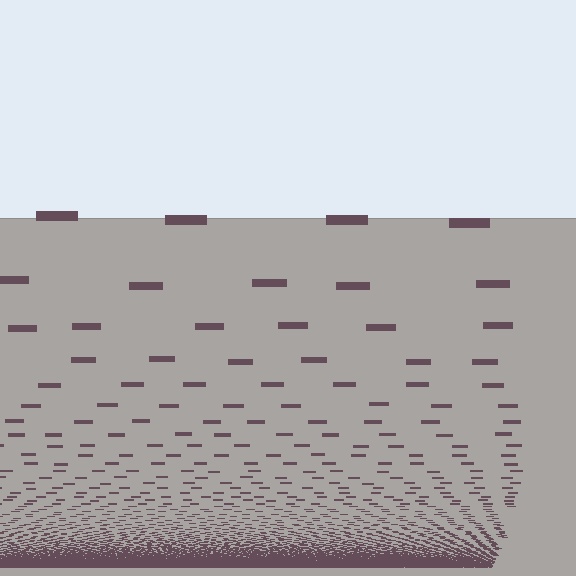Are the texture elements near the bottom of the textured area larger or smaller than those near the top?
Smaller. The gradient is inverted — elements near the bottom are smaller and denser.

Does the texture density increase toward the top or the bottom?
Density increases toward the bottom.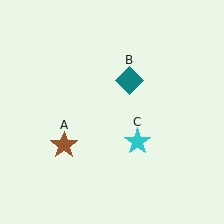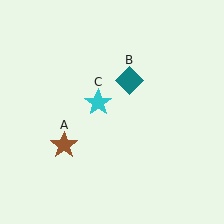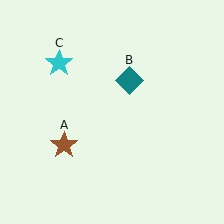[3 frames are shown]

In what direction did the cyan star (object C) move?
The cyan star (object C) moved up and to the left.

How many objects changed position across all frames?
1 object changed position: cyan star (object C).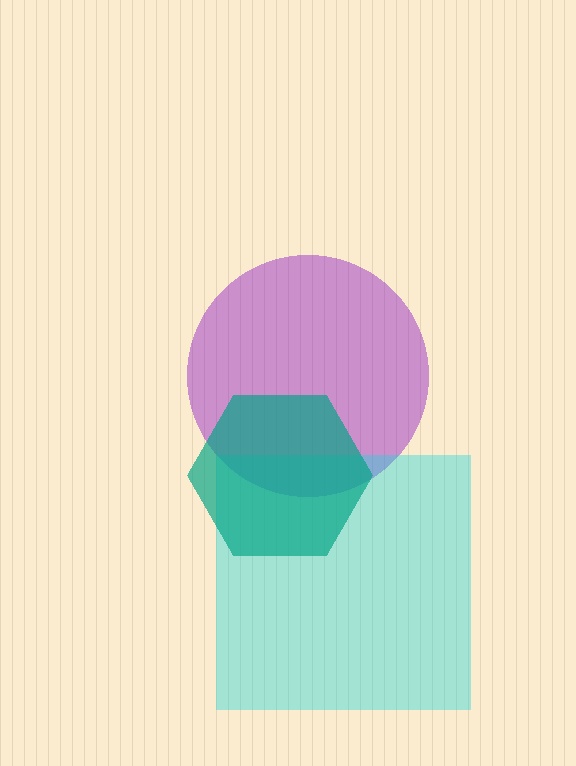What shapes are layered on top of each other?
The layered shapes are: a purple circle, a cyan square, a teal hexagon.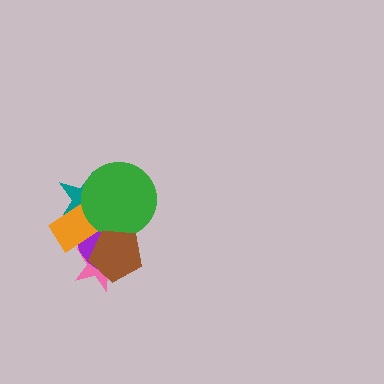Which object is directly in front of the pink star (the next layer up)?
The purple ellipse is directly in front of the pink star.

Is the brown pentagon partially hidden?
No, no other shape covers it.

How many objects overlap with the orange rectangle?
5 objects overlap with the orange rectangle.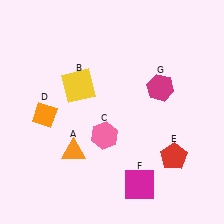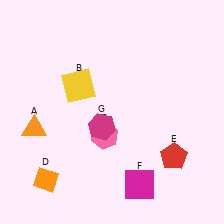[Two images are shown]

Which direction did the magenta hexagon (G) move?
The magenta hexagon (G) moved left.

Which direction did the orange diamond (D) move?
The orange diamond (D) moved down.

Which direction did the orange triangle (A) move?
The orange triangle (A) moved left.